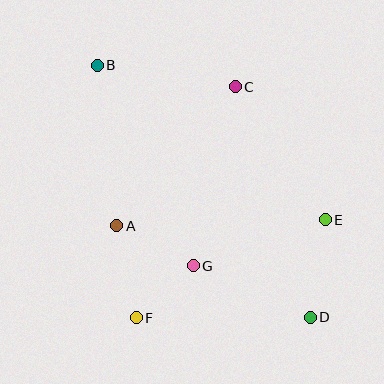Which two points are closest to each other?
Points F and G are closest to each other.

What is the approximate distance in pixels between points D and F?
The distance between D and F is approximately 174 pixels.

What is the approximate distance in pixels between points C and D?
The distance between C and D is approximately 242 pixels.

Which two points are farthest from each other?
Points B and D are farthest from each other.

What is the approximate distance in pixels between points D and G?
The distance between D and G is approximately 128 pixels.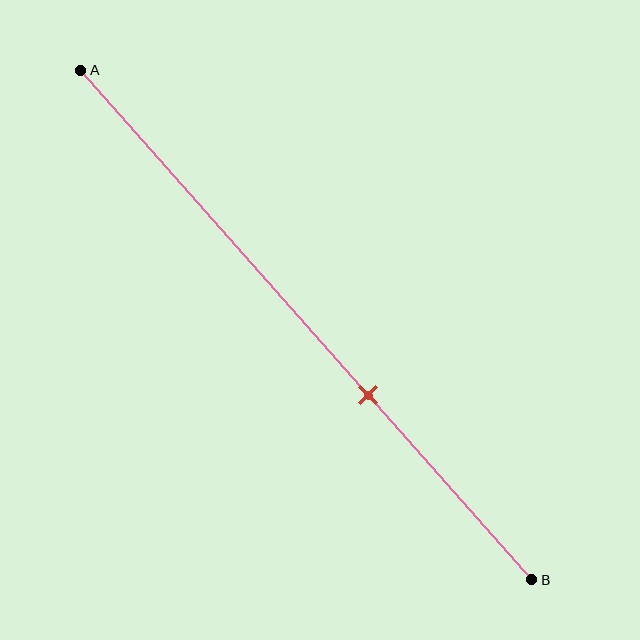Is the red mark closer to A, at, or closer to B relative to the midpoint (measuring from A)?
The red mark is closer to point B than the midpoint of segment AB.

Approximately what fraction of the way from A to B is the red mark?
The red mark is approximately 65% of the way from A to B.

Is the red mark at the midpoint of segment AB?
No, the mark is at about 65% from A, not at the 50% midpoint.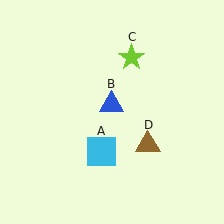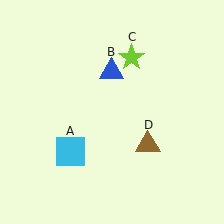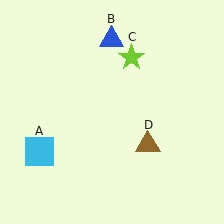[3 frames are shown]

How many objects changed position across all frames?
2 objects changed position: cyan square (object A), blue triangle (object B).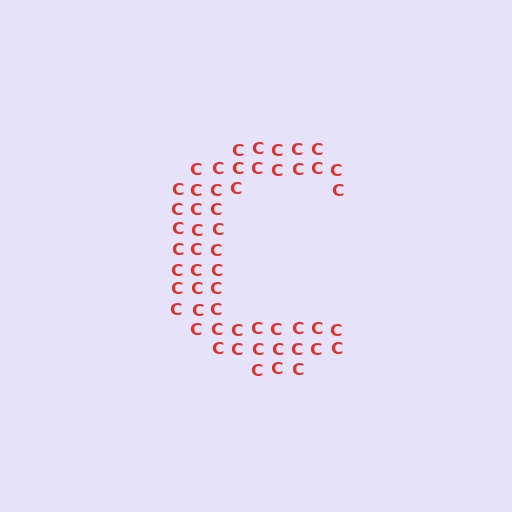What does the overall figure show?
The overall figure shows the letter C.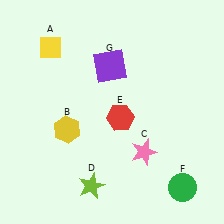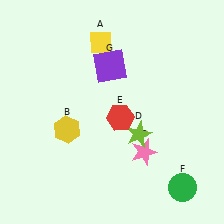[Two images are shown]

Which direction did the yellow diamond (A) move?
The yellow diamond (A) moved right.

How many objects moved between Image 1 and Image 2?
2 objects moved between the two images.